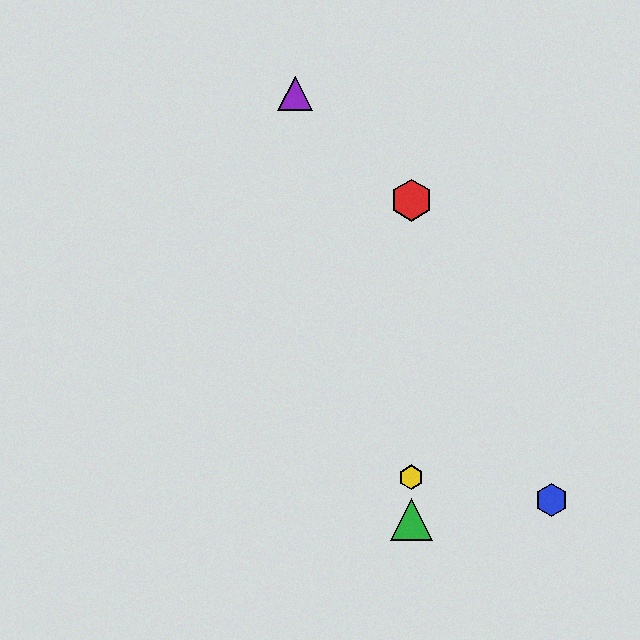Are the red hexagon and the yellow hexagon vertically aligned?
Yes, both are at x≈411.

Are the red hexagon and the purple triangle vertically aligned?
No, the red hexagon is at x≈411 and the purple triangle is at x≈295.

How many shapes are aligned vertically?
3 shapes (the red hexagon, the green triangle, the yellow hexagon) are aligned vertically.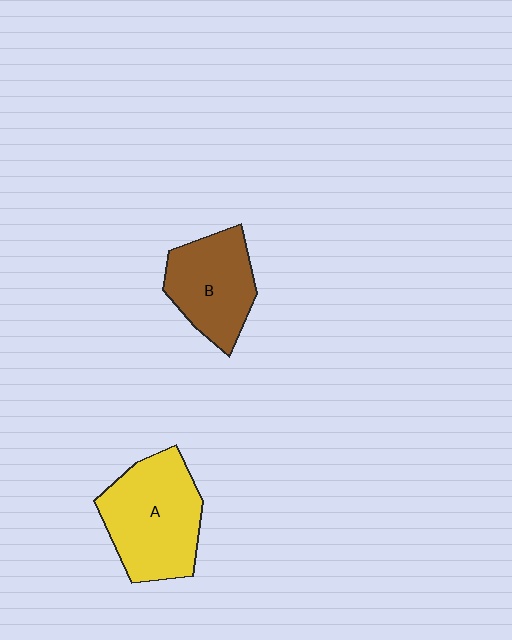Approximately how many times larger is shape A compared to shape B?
Approximately 1.3 times.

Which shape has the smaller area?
Shape B (brown).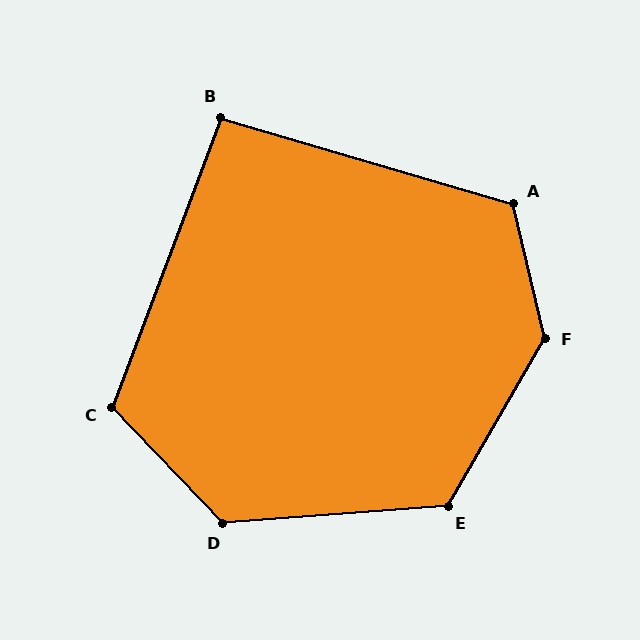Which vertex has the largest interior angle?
F, at approximately 137 degrees.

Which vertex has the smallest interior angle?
B, at approximately 94 degrees.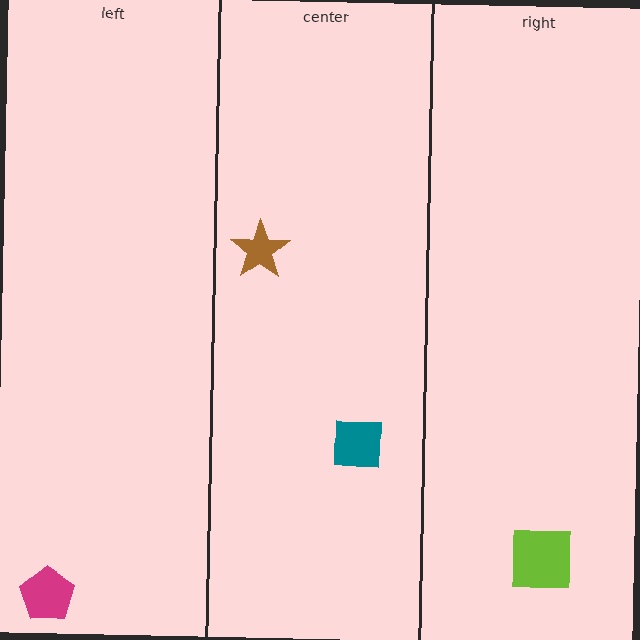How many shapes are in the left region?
1.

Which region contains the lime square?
The right region.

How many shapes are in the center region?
2.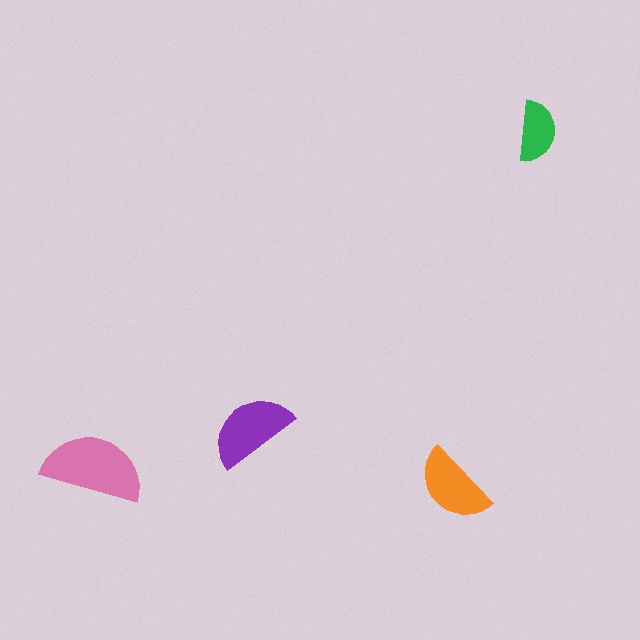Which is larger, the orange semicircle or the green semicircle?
The orange one.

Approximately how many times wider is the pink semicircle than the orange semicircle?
About 1.5 times wider.